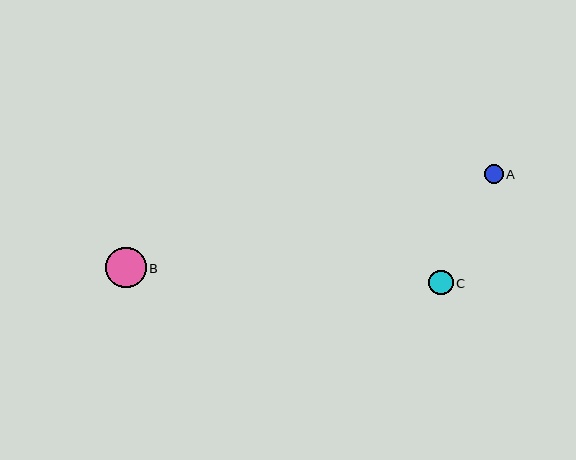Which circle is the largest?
Circle B is the largest with a size of approximately 40 pixels.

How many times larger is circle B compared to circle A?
Circle B is approximately 2.1 times the size of circle A.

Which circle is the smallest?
Circle A is the smallest with a size of approximately 19 pixels.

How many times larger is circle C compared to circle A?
Circle C is approximately 1.3 times the size of circle A.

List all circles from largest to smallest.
From largest to smallest: B, C, A.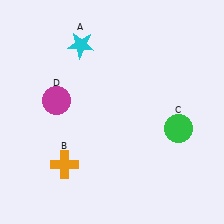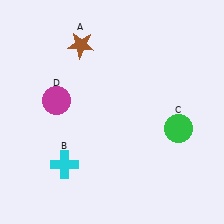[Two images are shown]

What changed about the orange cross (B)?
In Image 1, B is orange. In Image 2, it changed to cyan.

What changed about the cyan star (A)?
In Image 1, A is cyan. In Image 2, it changed to brown.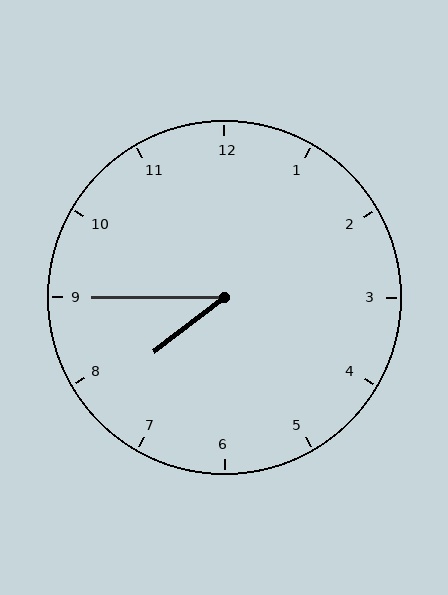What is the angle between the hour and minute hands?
Approximately 38 degrees.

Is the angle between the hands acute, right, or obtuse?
It is acute.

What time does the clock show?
7:45.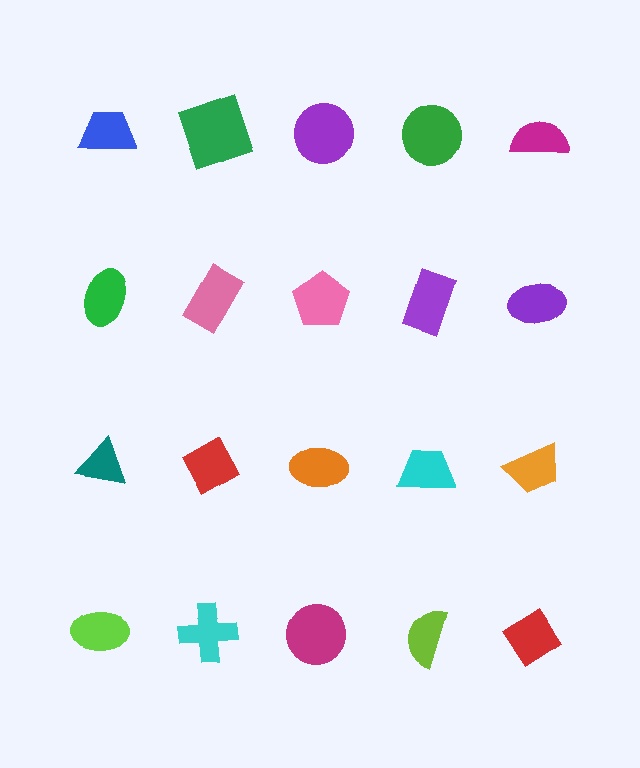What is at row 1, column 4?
A green circle.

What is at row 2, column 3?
A pink pentagon.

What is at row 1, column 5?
A magenta semicircle.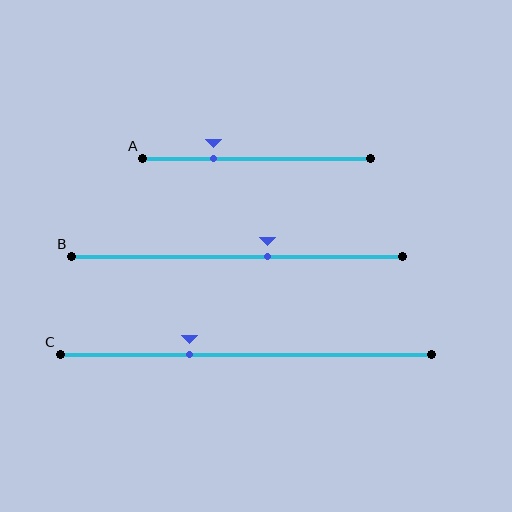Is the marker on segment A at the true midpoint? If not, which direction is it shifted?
No, the marker on segment A is shifted to the left by about 19% of the segment length.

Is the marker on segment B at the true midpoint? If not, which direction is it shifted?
No, the marker on segment B is shifted to the right by about 9% of the segment length.